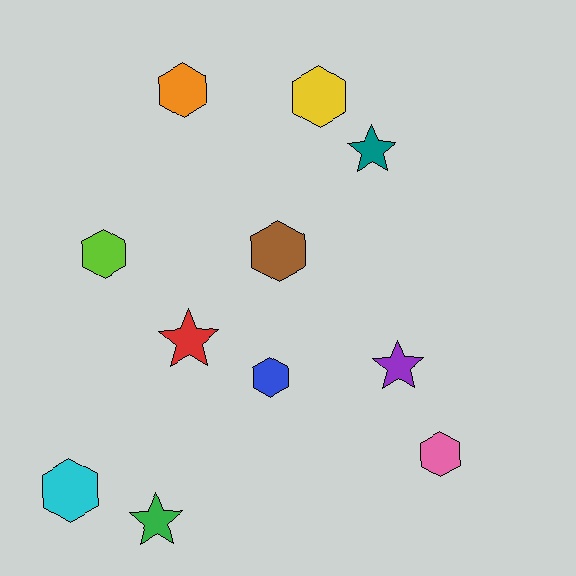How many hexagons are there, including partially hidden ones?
There are 7 hexagons.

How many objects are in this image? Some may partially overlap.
There are 11 objects.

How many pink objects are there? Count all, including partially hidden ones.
There is 1 pink object.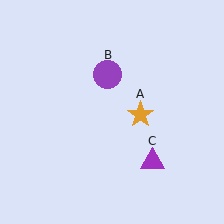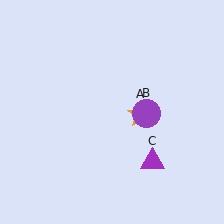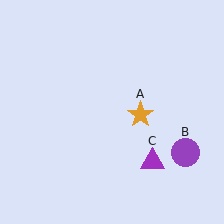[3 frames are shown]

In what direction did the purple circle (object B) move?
The purple circle (object B) moved down and to the right.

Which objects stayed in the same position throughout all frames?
Orange star (object A) and purple triangle (object C) remained stationary.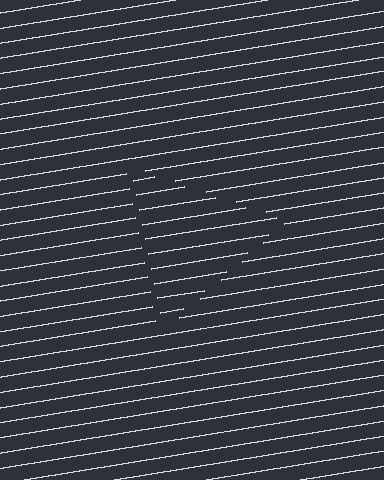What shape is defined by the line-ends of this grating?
An illusory triangle. The interior of the shape contains the same grating, shifted by half a period — the contour is defined by the phase discontinuity where line-ends from the inner and outer gratings abut.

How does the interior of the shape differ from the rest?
The interior of the shape contains the same grating, shifted by half a period — the contour is defined by the phase discontinuity where line-ends from the inner and outer gratings abut.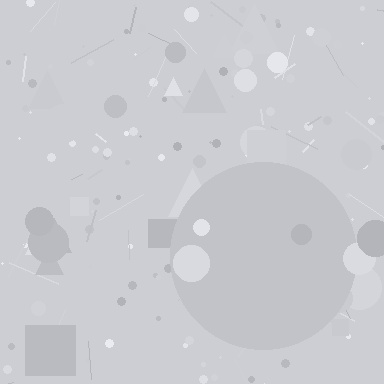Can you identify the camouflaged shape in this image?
The camouflaged shape is a circle.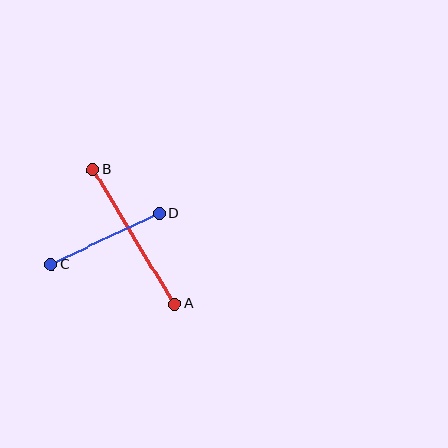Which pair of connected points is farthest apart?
Points A and B are farthest apart.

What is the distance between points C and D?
The distance is approximately 119 pixels.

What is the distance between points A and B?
The distance is approximately 157 pixels.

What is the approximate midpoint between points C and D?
The midpoint is at approximately (105, 238) pixels.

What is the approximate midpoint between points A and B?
The midpoint is at approximately (134, 237) pixels.